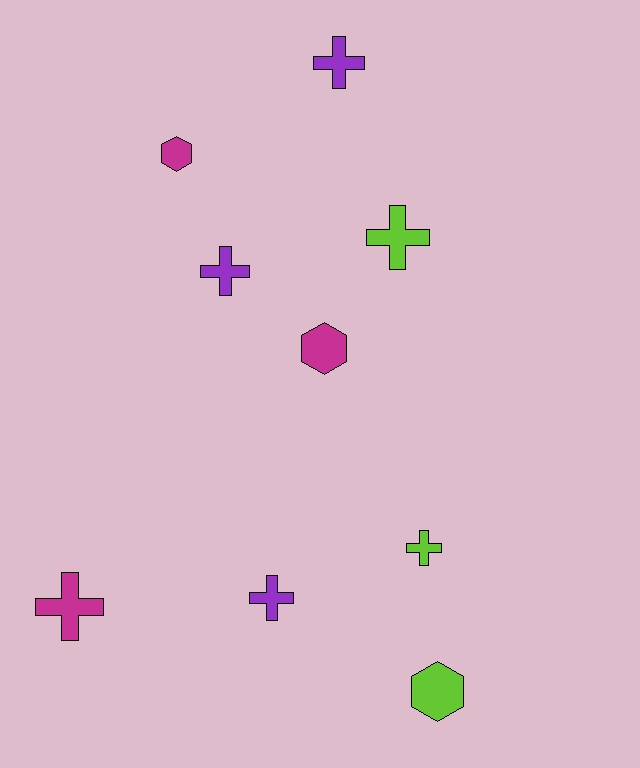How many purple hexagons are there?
There are no purple hexagons.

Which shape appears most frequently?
Cross, with 6 objects.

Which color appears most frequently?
Purple, with 3 objects.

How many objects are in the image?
There are 9 objects.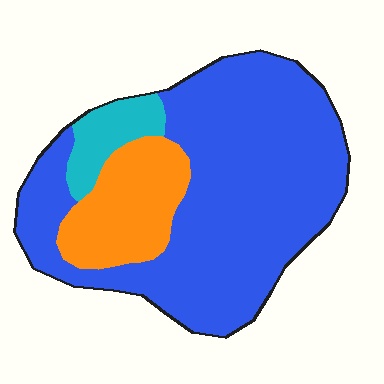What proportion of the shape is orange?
Orange takes up less than a quarter of the shape.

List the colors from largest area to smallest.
From largest to smallest: blue, orange, cyan.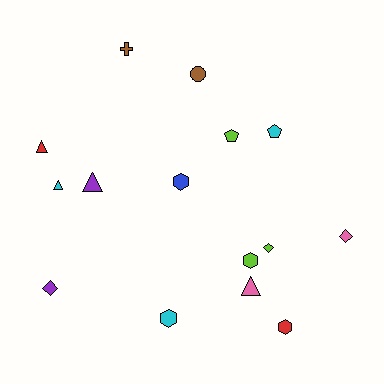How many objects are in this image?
There are 15 objects.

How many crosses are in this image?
There is 1 cross.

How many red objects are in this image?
There are 2 red objects.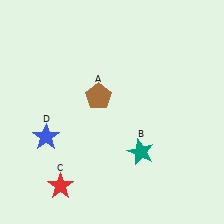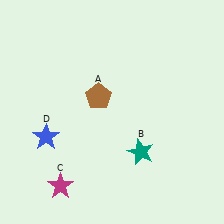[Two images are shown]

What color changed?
The star (C) changed from red in Image 1 to magenta in Image 2.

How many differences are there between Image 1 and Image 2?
There is 1 difference between the two images.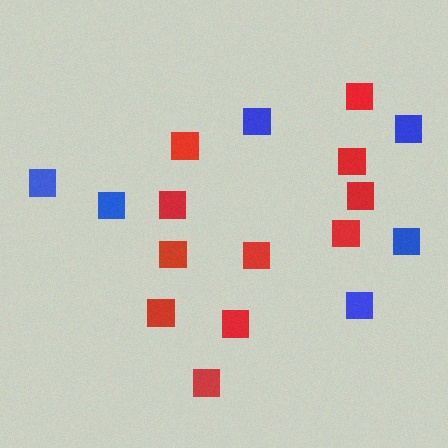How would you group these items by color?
There are 2 groups: one group of red squares (11) and one group of blue squares (6).